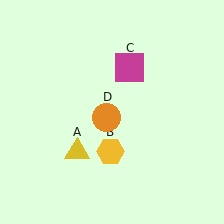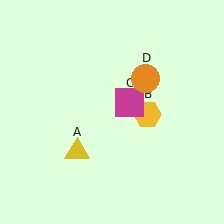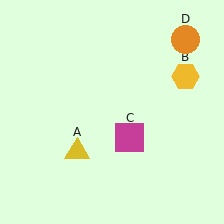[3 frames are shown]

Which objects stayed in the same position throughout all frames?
Yellow triangle (object A) remained stationary.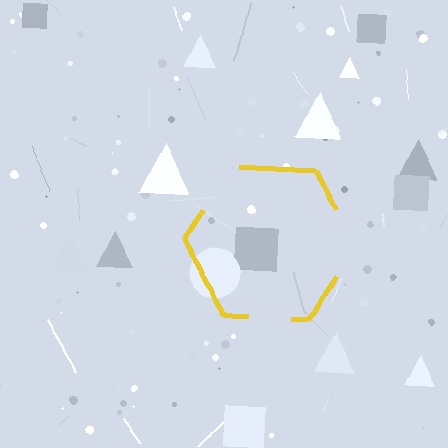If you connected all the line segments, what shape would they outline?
They would outline a hexagon.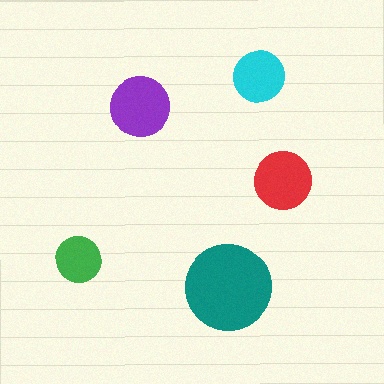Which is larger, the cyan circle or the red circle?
The red one.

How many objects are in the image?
There are 5 objects in the image.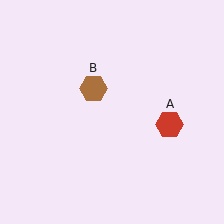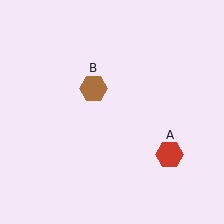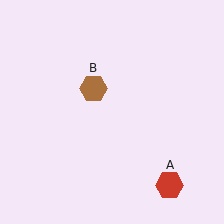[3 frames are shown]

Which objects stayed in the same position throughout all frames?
Brown hexagon (object B) remained stationary.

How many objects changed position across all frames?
1 object changed position: red hexagon (object A).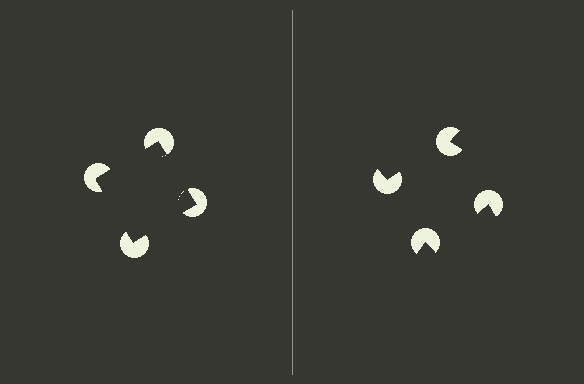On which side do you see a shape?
An illusory square appears on the left side. On the right side the wedge cuts are rotated, so no coherent shape forms.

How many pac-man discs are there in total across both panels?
8 — 4 on each side.